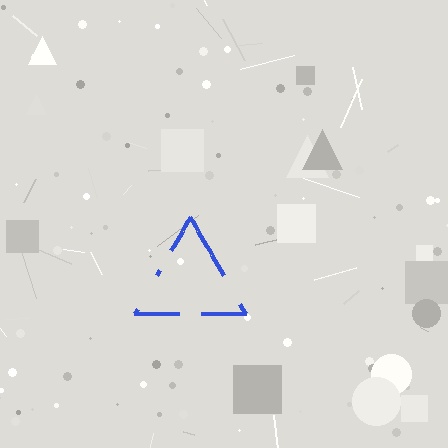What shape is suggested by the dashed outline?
The dashed outline suggests a triangle.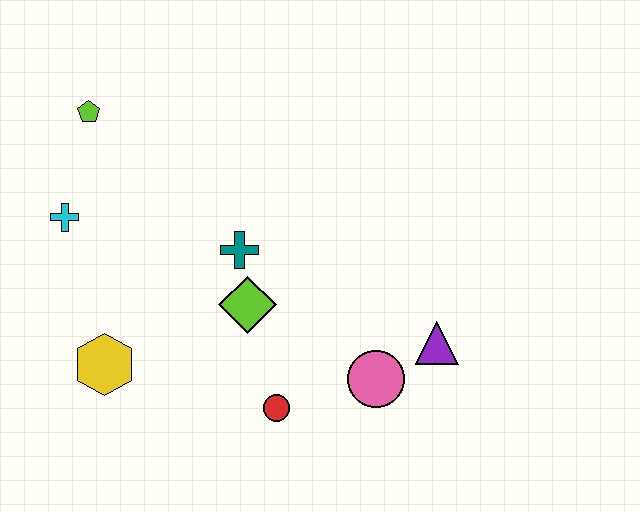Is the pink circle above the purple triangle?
No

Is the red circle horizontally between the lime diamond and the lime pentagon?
No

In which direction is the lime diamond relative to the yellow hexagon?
The lime diamond is to the right of the yellow hexagon.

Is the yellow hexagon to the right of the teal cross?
No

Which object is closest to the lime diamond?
The teal cross is closest to the lime diamond.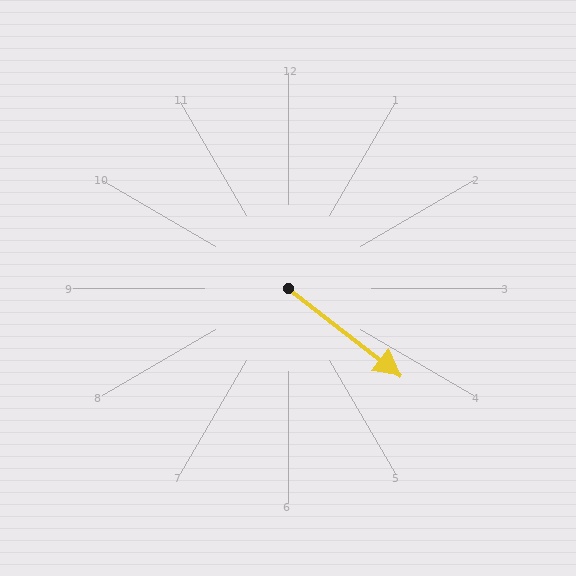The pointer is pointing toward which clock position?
Roughly 4 o'clock.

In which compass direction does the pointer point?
Southeast.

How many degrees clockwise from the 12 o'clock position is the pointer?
Approximately 128 degrees.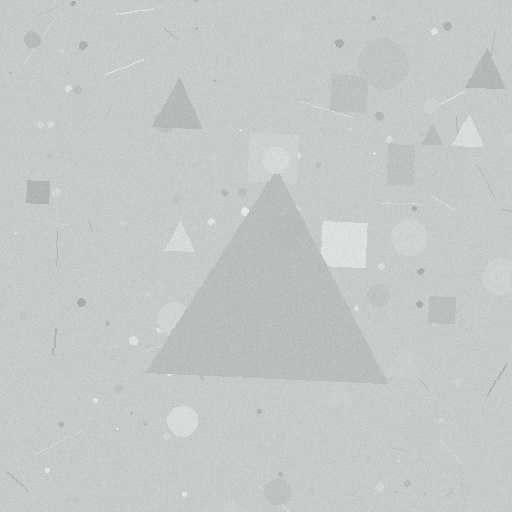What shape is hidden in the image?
A triangle is hidden in the image.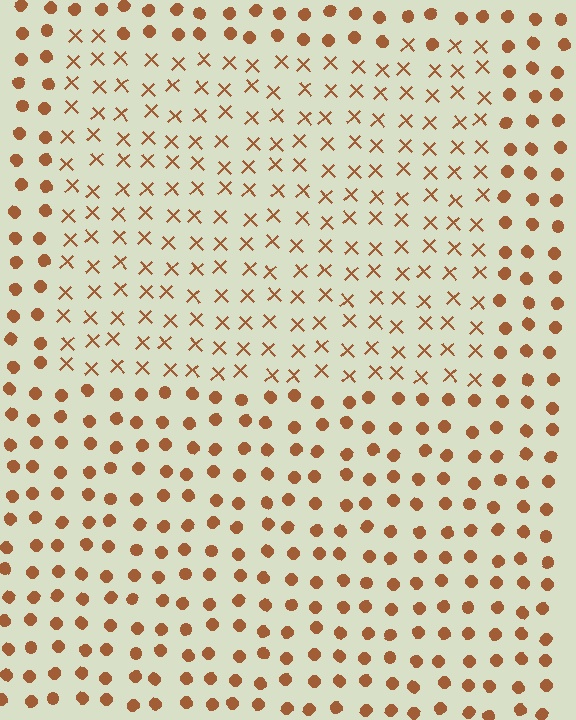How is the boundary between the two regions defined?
The boundary is defined by a change in element shape: X marks inside vs. circles outside. All elements share the same color and spacing.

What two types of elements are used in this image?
The image uses X marks inside the rectangle region and circles outside it.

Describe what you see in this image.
The image is filled with small brown elements arranged in a uniform grid. A rectangle-shaped region contains X marks, while the surrounding area contains circles. The boundary is defined purely by the change in element shape.